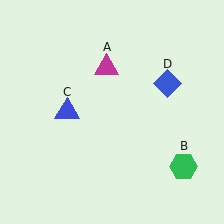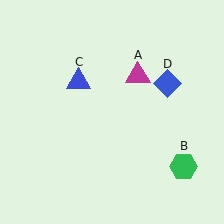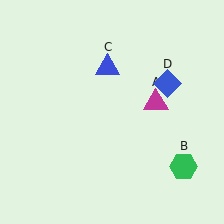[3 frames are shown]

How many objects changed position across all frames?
2 objects changed position: magenta triangle (object A), blue triangle (object C).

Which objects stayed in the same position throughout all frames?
Green hexagon (object B) and blue diamond (object D) remained stationary.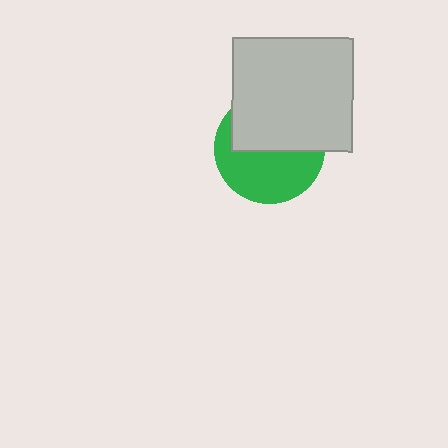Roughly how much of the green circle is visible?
About half of it is visible (roughly 52%).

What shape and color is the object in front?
The object in front is a light gray rectangle.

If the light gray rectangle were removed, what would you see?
You would see the complete green circle.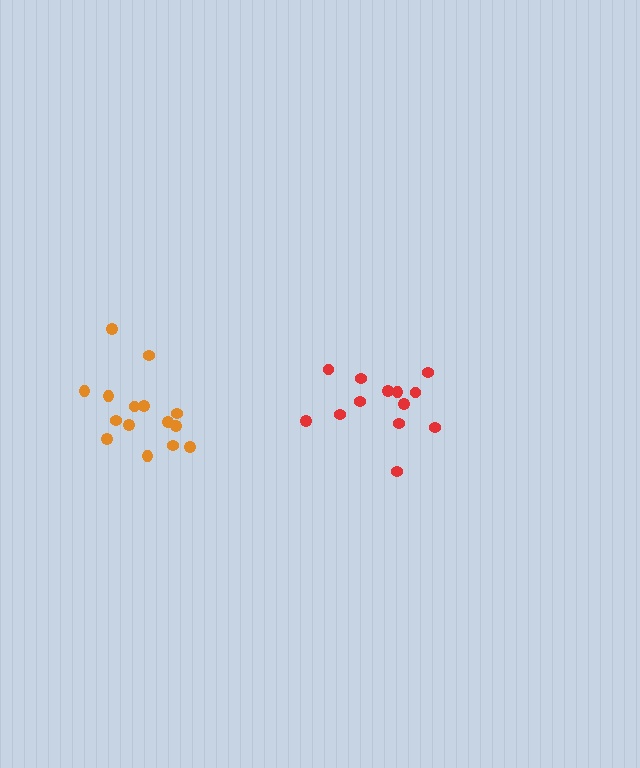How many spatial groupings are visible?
There are 2 spatial groupings.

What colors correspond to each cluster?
The clusters are colored: orange, red.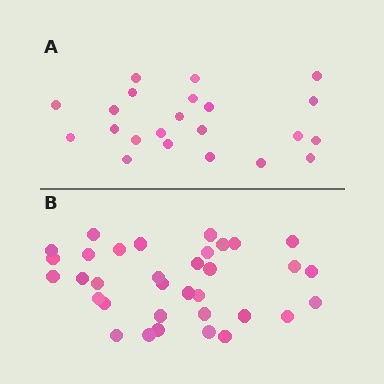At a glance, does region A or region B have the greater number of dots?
Region B (the bottom region) has more dots.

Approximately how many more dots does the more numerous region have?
Region B has roughly 12 or so more dots than region A.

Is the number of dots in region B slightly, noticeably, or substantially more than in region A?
Region B has substantially more. The ratio is roughly 1.5 to 1.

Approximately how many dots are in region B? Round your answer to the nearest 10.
About 30 dots. (The exact count is 34, which rounds to 30.)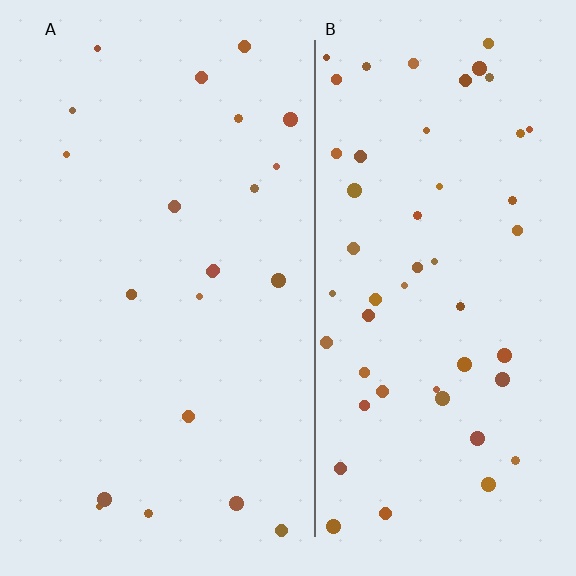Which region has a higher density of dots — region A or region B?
B (the right).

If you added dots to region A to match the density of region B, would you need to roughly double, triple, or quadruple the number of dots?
Approximately double.